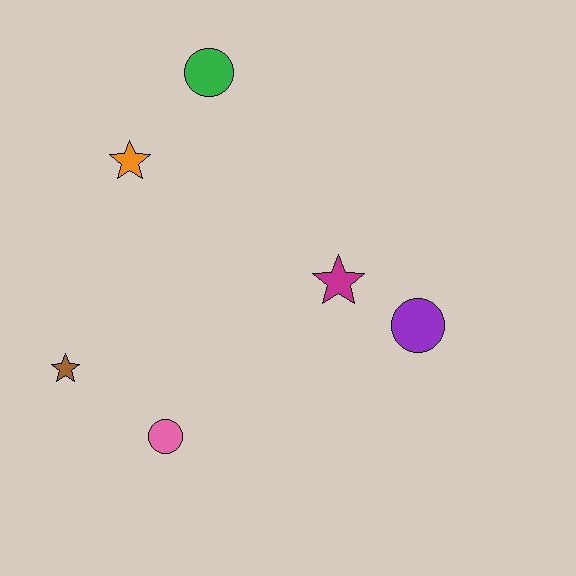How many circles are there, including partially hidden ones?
There are 3 circles.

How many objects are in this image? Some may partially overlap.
There are 6 objects.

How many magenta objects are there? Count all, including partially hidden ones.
There is 1 magenta object.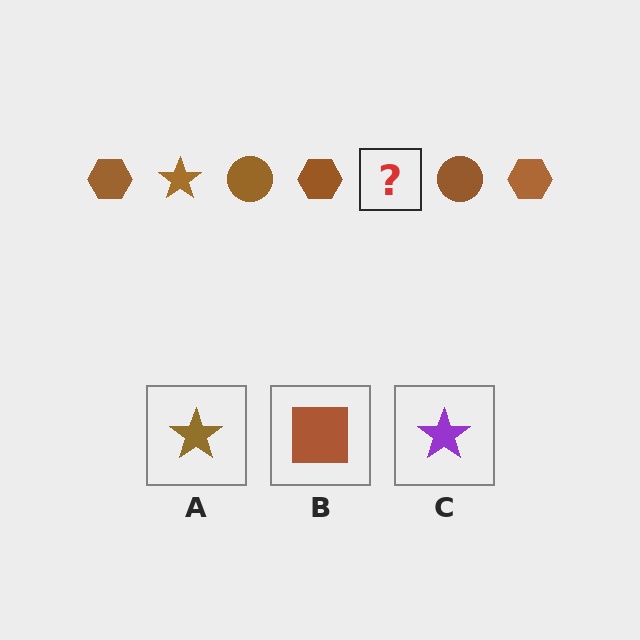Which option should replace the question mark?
Option A.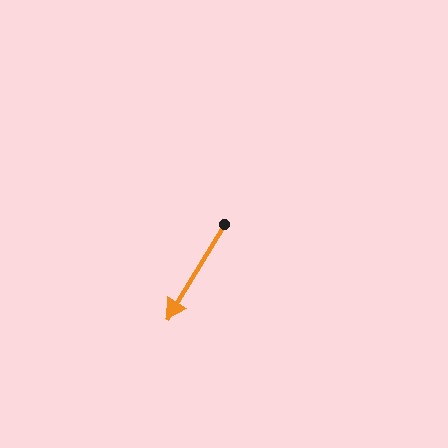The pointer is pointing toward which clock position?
Roughly 7 o'clock.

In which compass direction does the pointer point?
Southwest.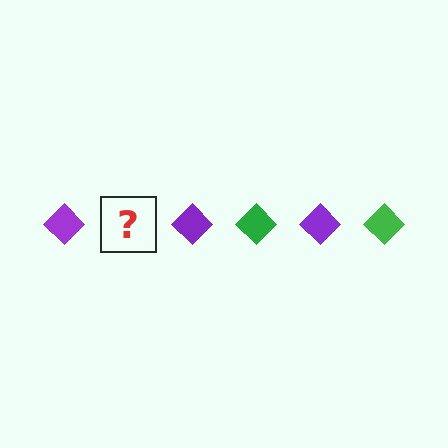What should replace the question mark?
The question mark should be replaced with a green diamond.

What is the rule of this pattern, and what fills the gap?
The rule is that the pattern cycles through purple, green diamonds. The gap should be filled with a green diamond.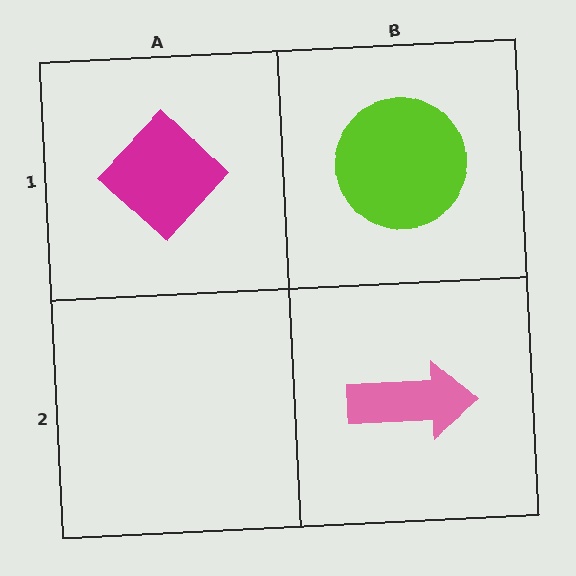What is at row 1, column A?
A magenta diamond.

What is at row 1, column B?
A lime circle.